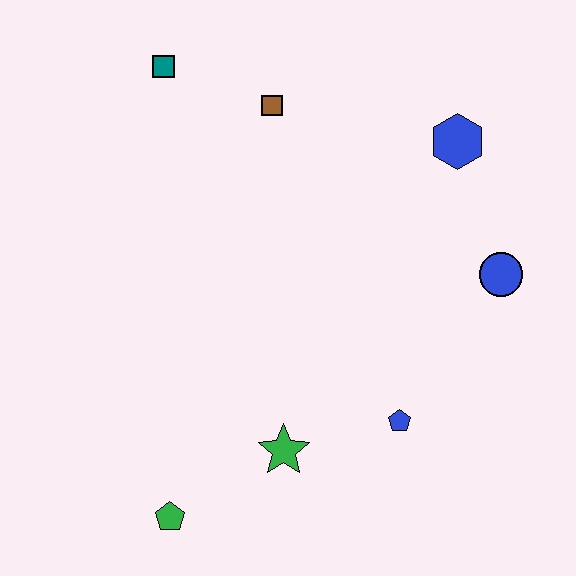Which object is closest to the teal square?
The brown square is closest to the teal square.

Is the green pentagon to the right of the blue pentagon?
No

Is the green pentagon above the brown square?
No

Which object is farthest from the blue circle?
The green pentagon is farthest from the blue circle.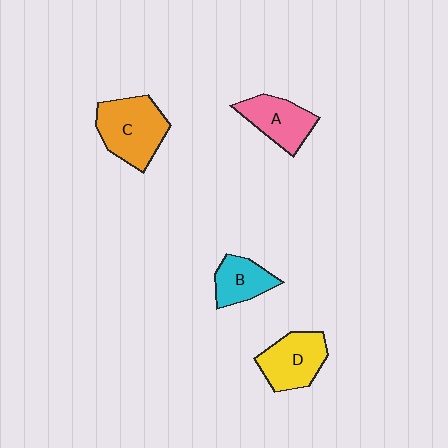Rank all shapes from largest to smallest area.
From largest to smallest: C (orange), D (yellow), A (pink), B (cyan).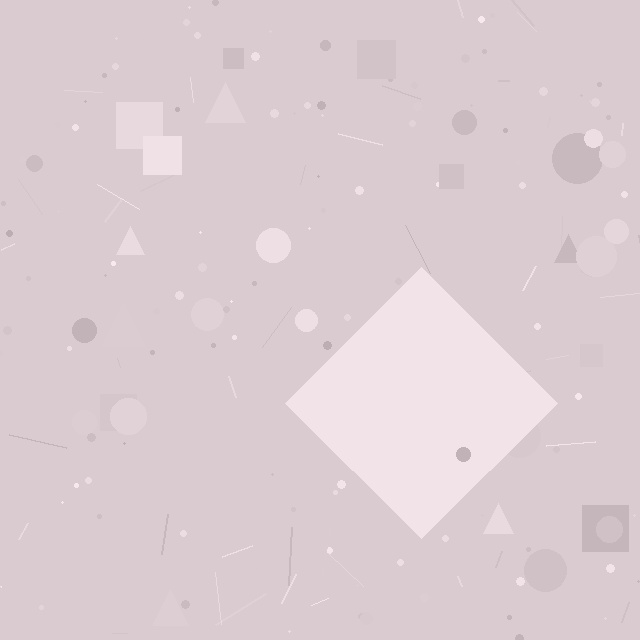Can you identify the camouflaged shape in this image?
The camouflaged shape is a diamond.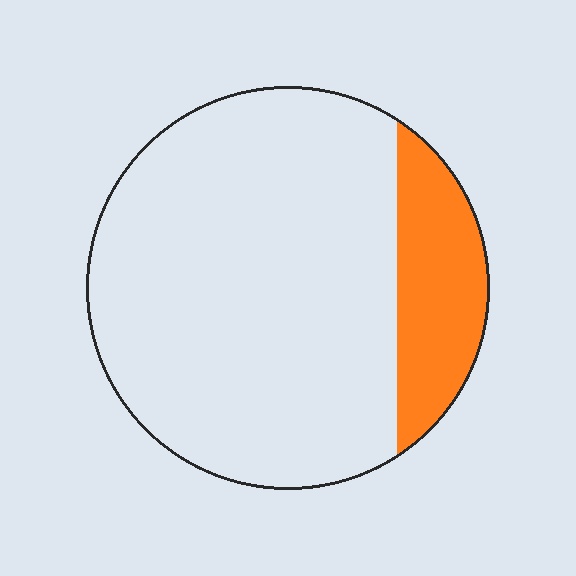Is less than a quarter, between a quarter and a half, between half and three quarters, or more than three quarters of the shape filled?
Less than a quarter.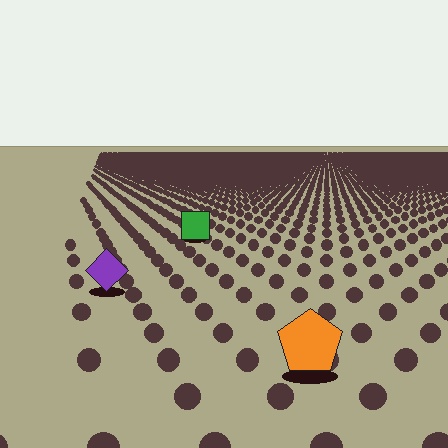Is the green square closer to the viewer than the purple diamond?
No. The purple diamond is closer — you can tell from the texture gradient: the ground texture is coarser near it.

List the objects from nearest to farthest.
From nearest to farthest: the orange pentagon, the purple diamond, the green square.